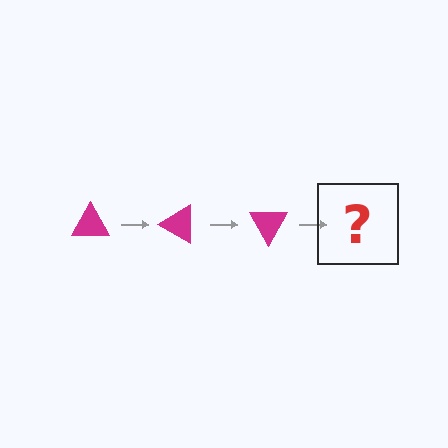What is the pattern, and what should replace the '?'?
The pattern is that the triangle rotates 30 degrees each step. The '?' should be a magenta triangle rotated 90 degrees.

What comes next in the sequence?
The next element should be a magenta triangle rotated 90 degrees.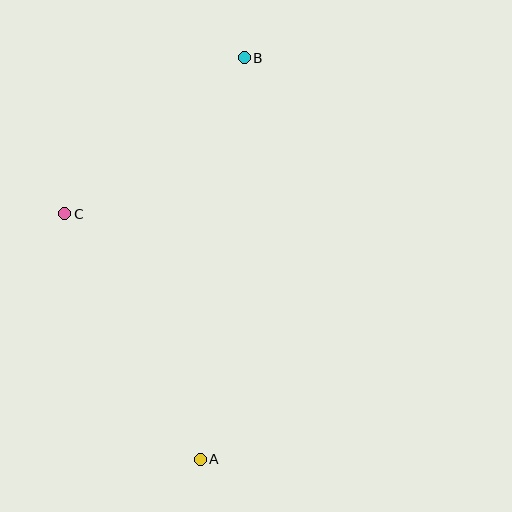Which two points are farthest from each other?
Points A and B are farthest from each other.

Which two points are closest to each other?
Points B and C are closest to each other.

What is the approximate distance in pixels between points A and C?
The distance between A and C is approximately 280 pixels.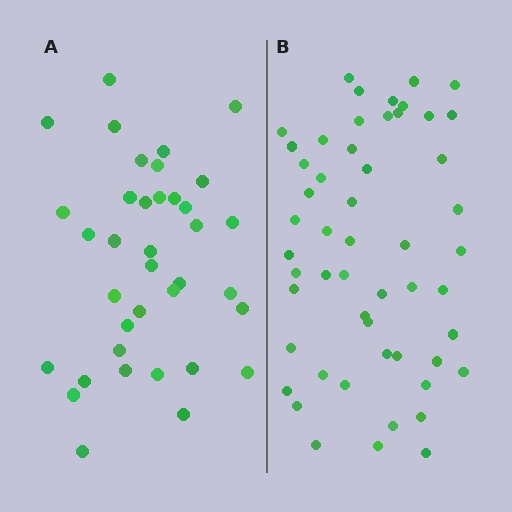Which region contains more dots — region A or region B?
Region B (the right region) has more dots.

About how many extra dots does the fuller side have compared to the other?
Region B has approximately 15 more dots than region A.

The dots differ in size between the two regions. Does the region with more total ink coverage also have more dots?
No. Region A has more total ink coverage because its dots are larger, but region B actually contains more individual dots. Total area can be misleading — the number of items is what matters here.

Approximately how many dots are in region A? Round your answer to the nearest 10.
About 40 dots. (The exact count is 37, which rounds to 40.)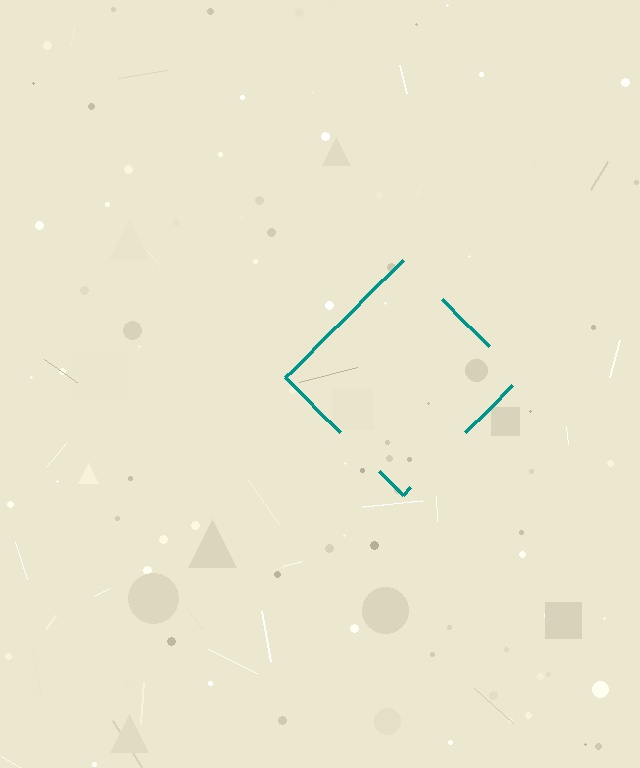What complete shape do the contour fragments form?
The contour fragments form a diamond.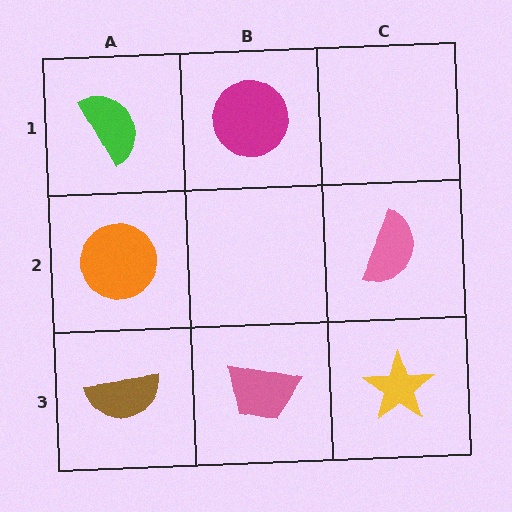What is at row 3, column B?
A pink trapezoid.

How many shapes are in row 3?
3 shapes.